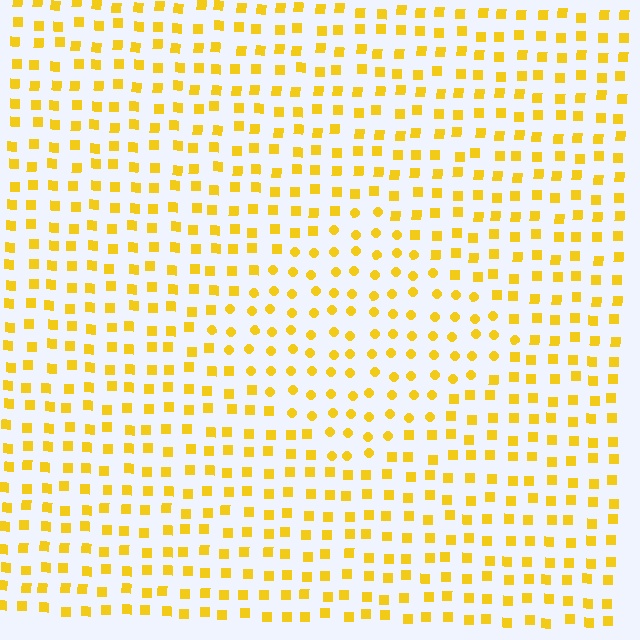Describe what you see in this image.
The image is filled with small yellow elements arranged in a uniform grid. A diamond-shaped region contains circles, while the surrounding area contains squares. The boundary is defined purely by the change in element shape.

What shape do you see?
I see a diamond.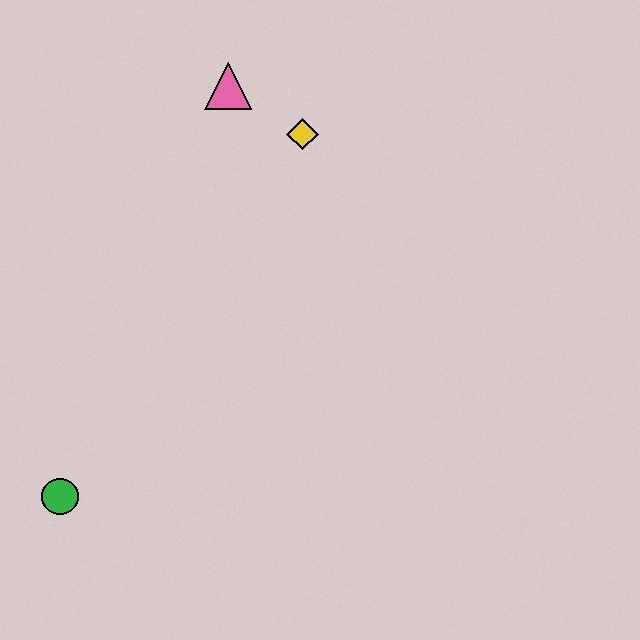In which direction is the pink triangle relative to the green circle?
The pink triangle is above the green circle.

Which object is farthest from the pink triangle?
The green circle is farthest from the pink triangle.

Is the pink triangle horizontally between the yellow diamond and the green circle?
Yes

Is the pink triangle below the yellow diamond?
No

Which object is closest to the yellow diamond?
The pink triangle is closest to the yellow diamond.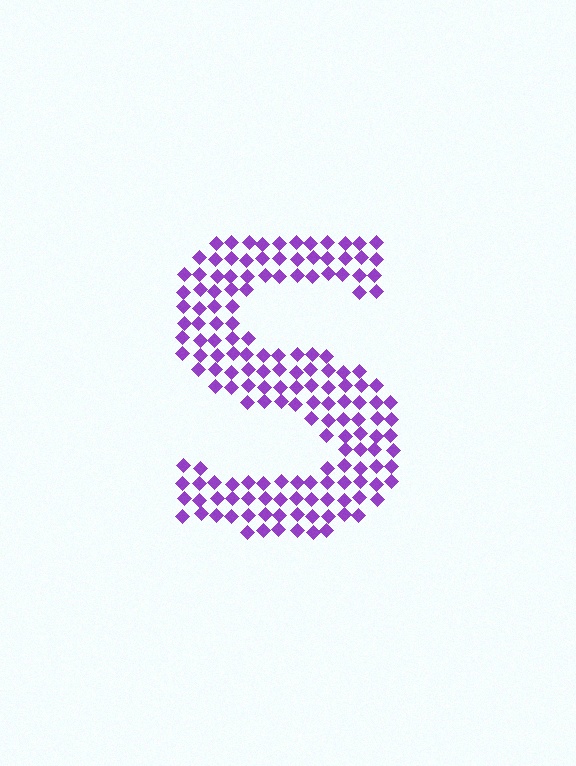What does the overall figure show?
The overall figure shows the letter S.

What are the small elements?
The small elements are diamonds.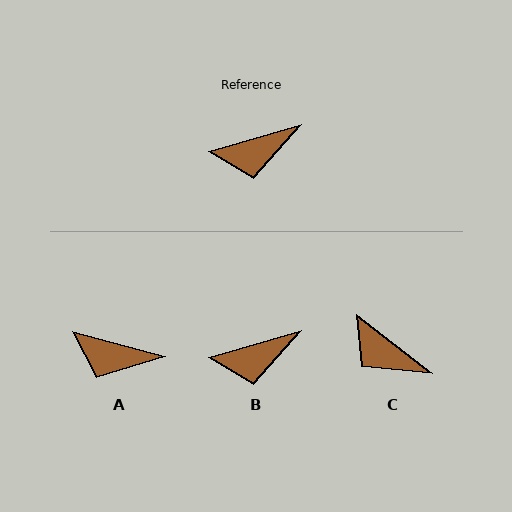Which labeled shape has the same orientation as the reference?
B.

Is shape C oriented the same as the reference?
No, it is off by about 53 degrees.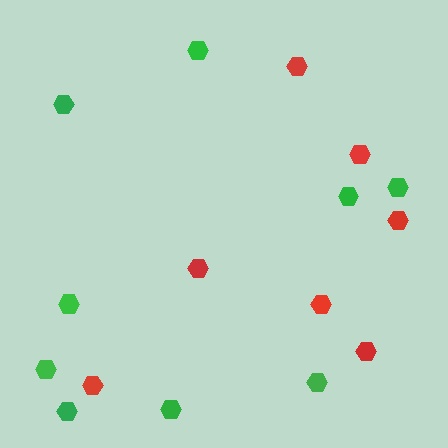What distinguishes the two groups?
There are 2 groups: one group of green hexagons (9) and one group of red hexagons (7).